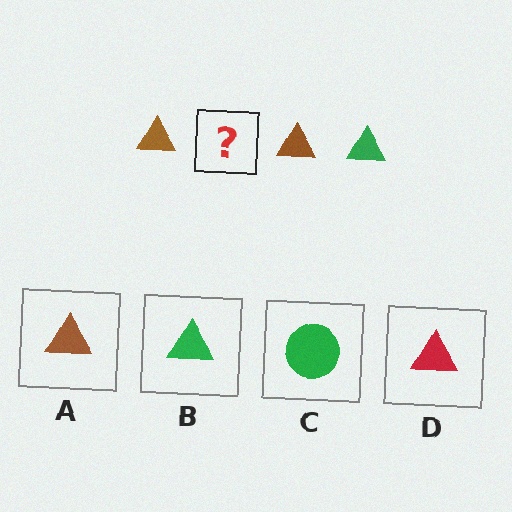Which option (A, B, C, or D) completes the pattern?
B.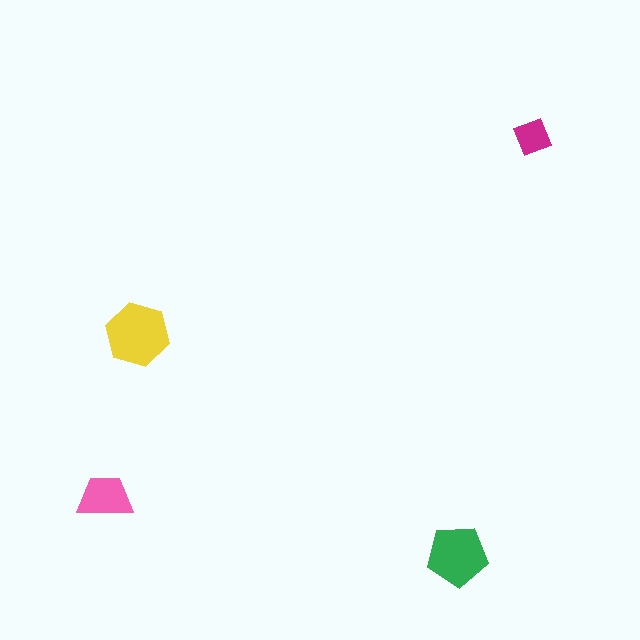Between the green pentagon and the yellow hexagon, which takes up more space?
The yellow hexagon.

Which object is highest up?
The magenta diamond is topmost.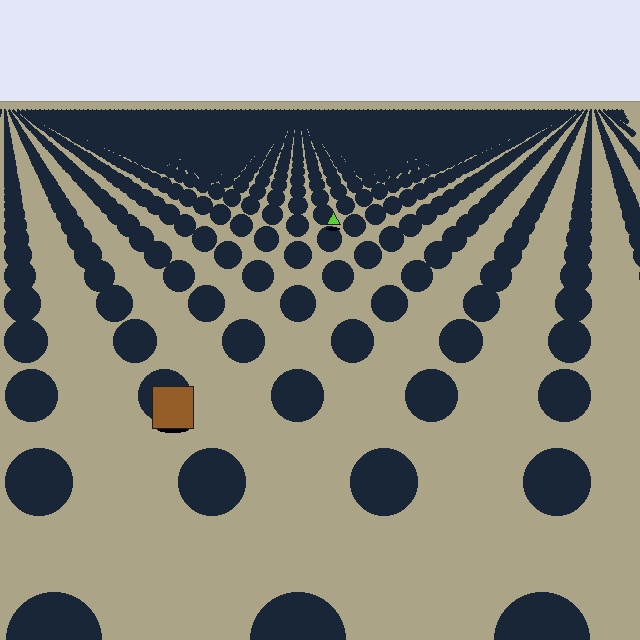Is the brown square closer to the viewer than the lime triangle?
Yes. The brown square is closer — you can tell from the texture gradient: the ground texture is coarser near it.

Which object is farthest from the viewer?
The lime triangle is farthest from the viewer. It appears smaller and the ground texture around it is denser.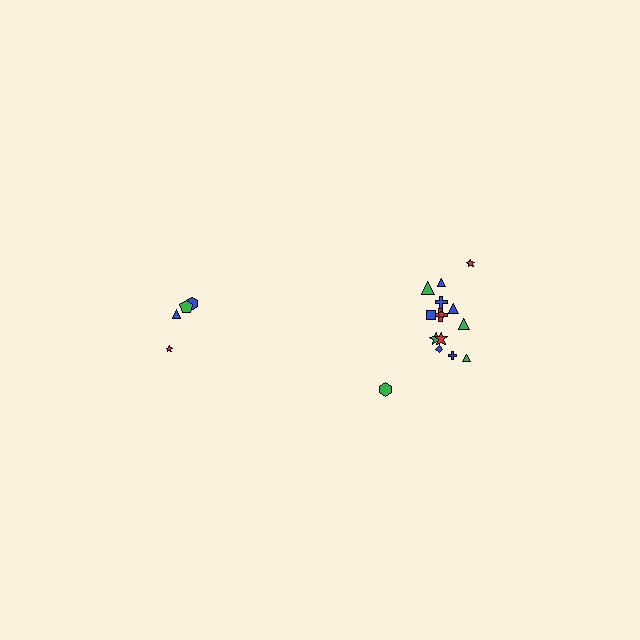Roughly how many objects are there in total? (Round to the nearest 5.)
Roughly 20 objects in total.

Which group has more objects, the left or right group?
The right group.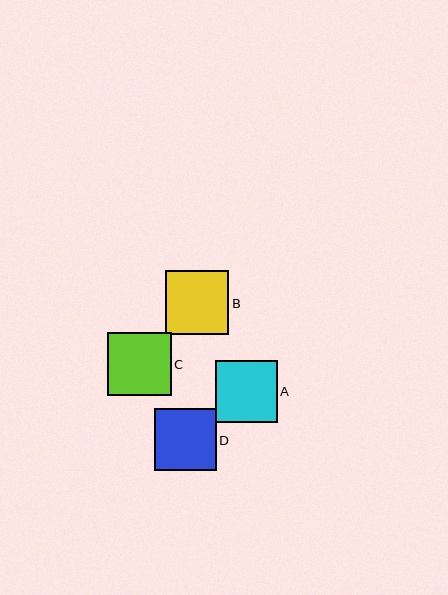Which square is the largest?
Square B is the largest with a size of approximately 63 pixels.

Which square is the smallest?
Square D is the smallest with a size of approximately 61 pixels.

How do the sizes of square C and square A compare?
Square C and square A are approximately the same size.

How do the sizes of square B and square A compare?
Square B and square A are approximately the same size.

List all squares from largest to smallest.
From largest to smallest: B, C, A, D.